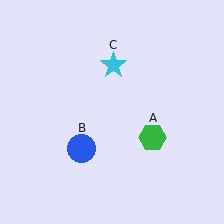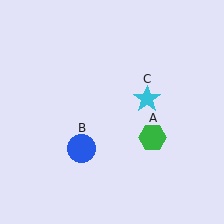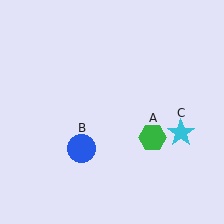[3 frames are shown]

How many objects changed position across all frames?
1 object changed position: cyan star (object C).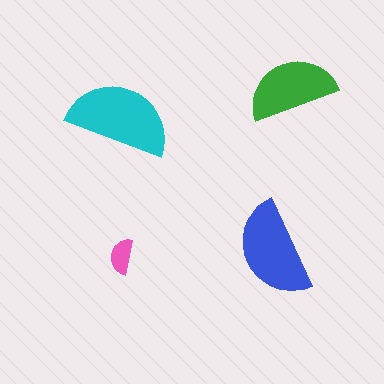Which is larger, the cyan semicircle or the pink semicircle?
The cyan one.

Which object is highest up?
The green semicircle is topmost.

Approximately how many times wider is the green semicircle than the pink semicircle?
About 2.5 times wider.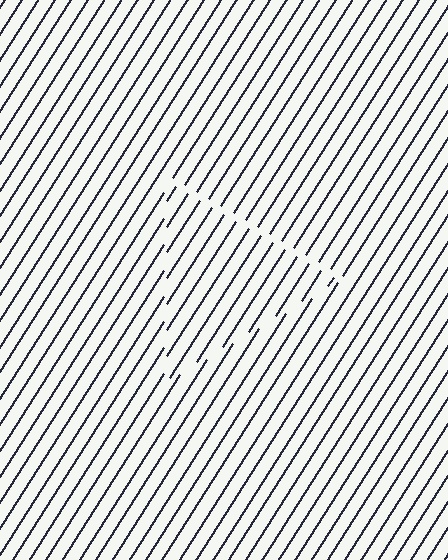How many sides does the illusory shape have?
3 sides — the line-ends trace a triangle.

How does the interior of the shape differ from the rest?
The interior of the shape contains the same grating, shifted by half a period — the contour is defined by the phase discontinuity where line-ends from the inner and outer gratings abut.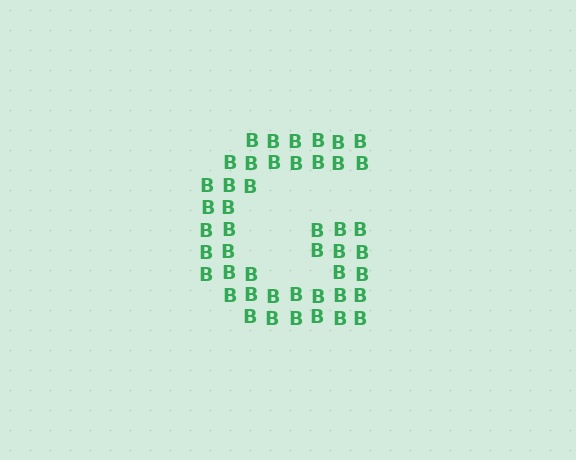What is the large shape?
The large shape is the letter G.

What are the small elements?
The small elements are letter B's.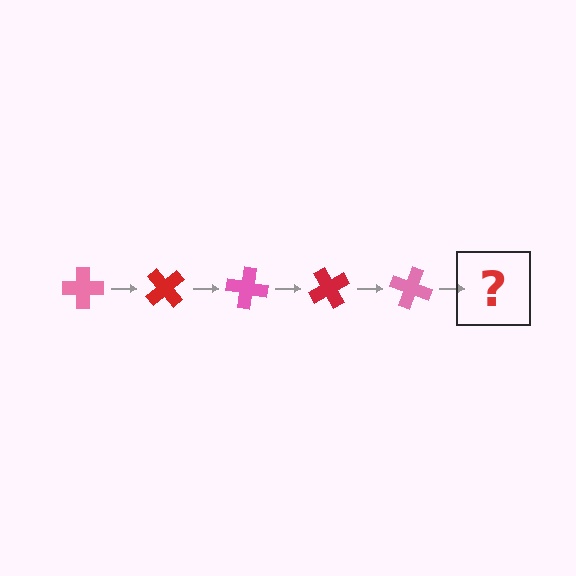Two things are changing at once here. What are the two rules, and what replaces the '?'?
The two rules are that it rotates 50 degrees each step and the color cycles through pink and red. The '?' should be a red cross, rotated 250 degrees from the start.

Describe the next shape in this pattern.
It should be a red cross, rotated 250 degrees from the start.